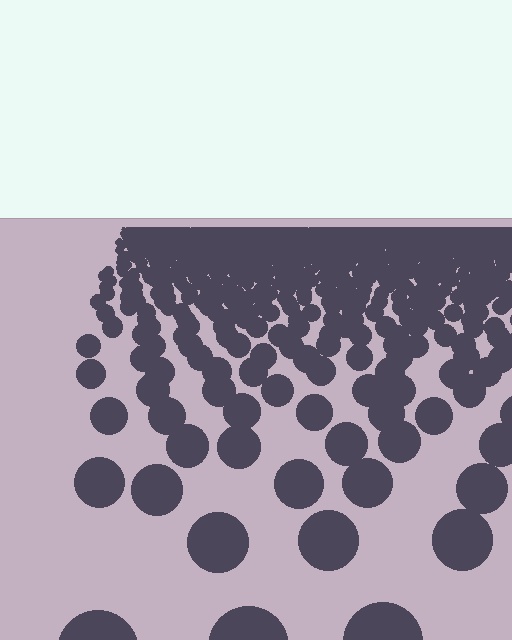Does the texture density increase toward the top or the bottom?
Density increases toward the top.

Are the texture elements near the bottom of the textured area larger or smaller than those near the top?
Larger. Near the bottom, elements are closer to the viewer and appear at a bigger on-screen size.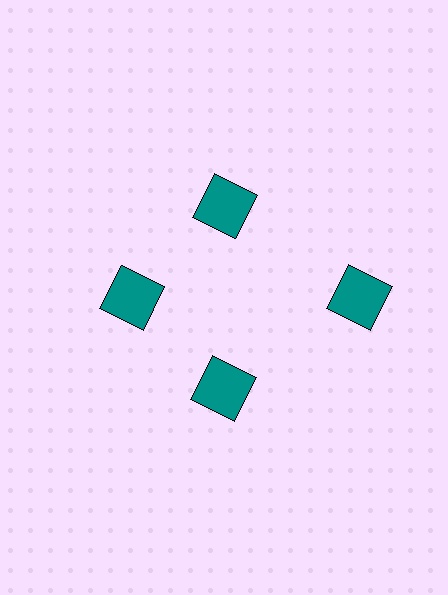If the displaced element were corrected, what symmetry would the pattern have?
It would have 4-fold rotational symmetry — the pattern would map onto itself every 90 degrees.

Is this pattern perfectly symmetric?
No. The 4 teal squares are arranged in a ring, but one element near the 3 o'clock position is pushed outward from the center, breaking the 4-fold rotational symmetry.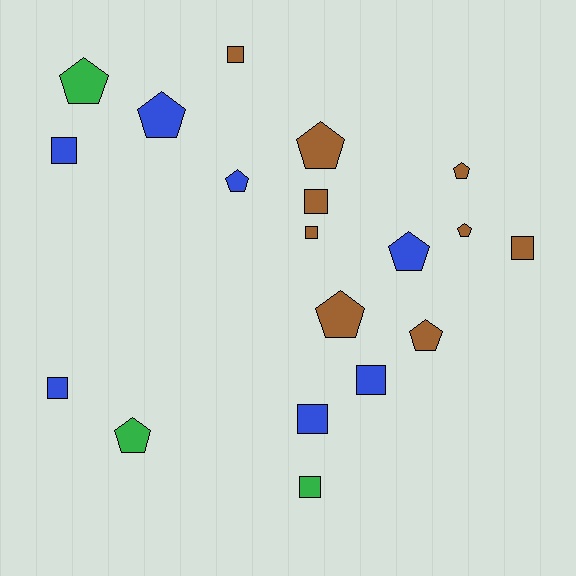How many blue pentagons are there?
There are 3 blue pentagons.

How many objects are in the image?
There are 19 objects.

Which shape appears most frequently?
Pentagon, with 10 objects.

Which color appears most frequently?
Brown, with 9 objects.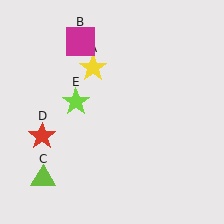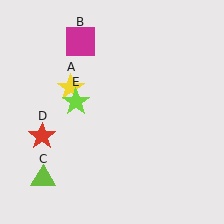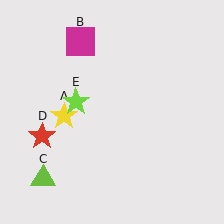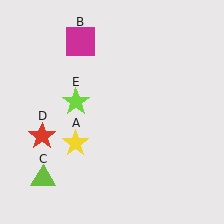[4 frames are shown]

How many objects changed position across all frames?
1 object changed position: yellow star (object A).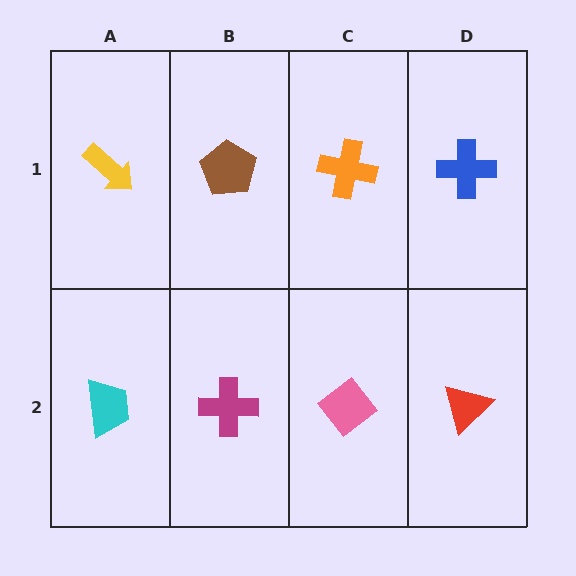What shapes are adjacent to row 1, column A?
A cyan trapezoid (row 2, column A), a brown pentagon (row 1, column B).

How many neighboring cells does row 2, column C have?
3.